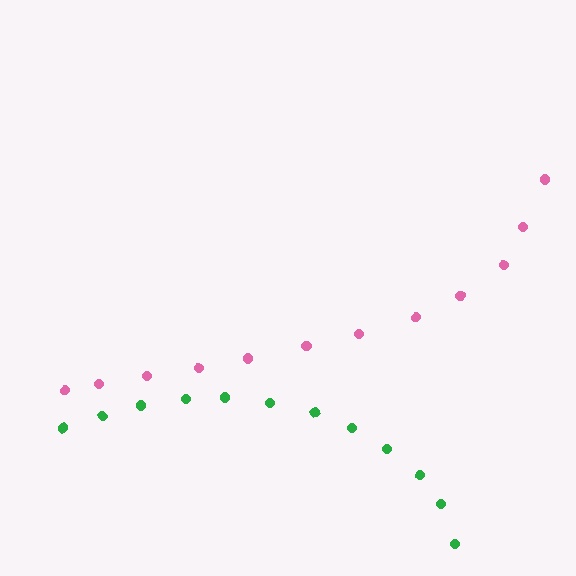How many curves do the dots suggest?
There are 2 distinct paths.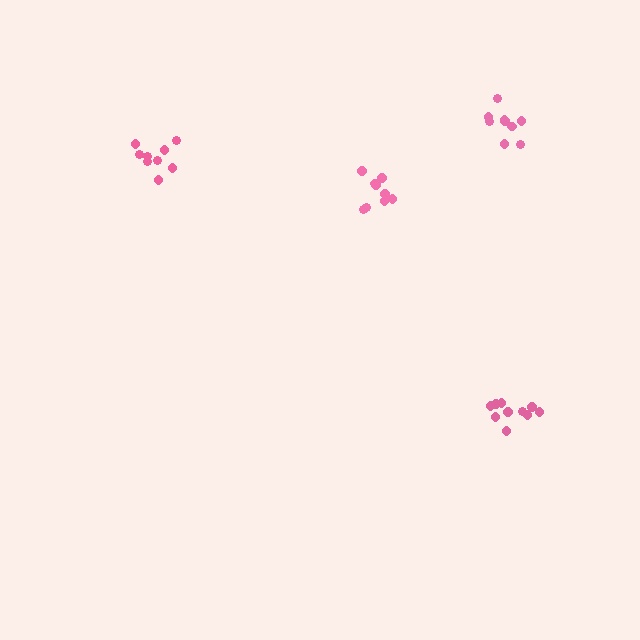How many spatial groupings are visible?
There are 4 spatial groupings.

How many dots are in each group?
Group 1: 9 dots, Group 2: 10 dots, Group 3: 9 dots, Group 4: 9 dots (37 total).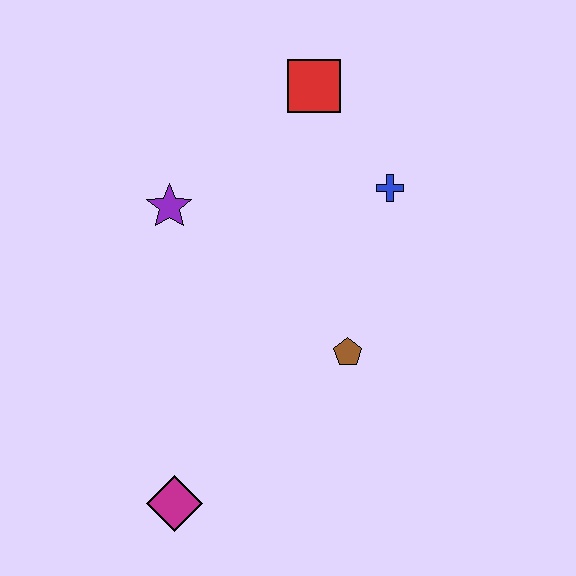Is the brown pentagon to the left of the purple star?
No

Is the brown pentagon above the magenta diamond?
Yes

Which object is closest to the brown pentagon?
The blue cross is closest to the brown pentagon.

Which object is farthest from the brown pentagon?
The red square is farthest from the brown pentagon.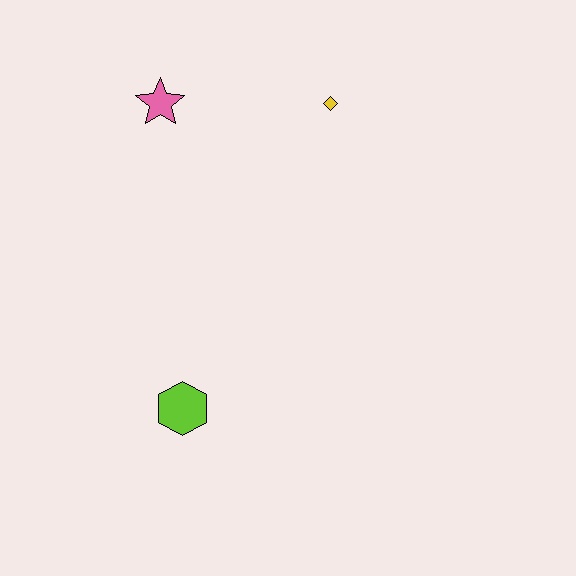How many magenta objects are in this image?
There are no magenta objects.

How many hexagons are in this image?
There is 1 hexagon.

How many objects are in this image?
There are 3 objects.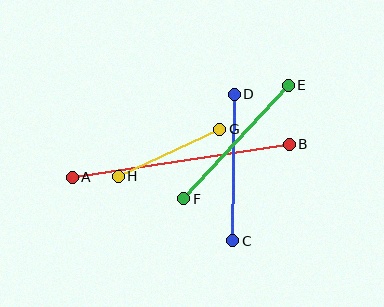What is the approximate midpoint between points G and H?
The midpoint is at approximately (169, 153) pixels.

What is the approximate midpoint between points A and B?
The midpoint is at approximately (181, 161) pixels.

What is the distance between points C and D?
The distance is approximately 147 pixels.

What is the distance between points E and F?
The distance is approximately 154 pixels.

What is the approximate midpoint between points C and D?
The midpoint is at approximately (234, 168) pixels.